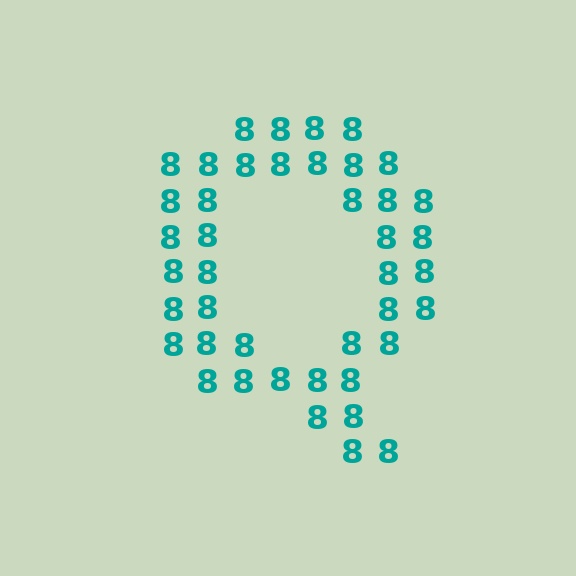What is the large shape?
The large shape is the letter Q.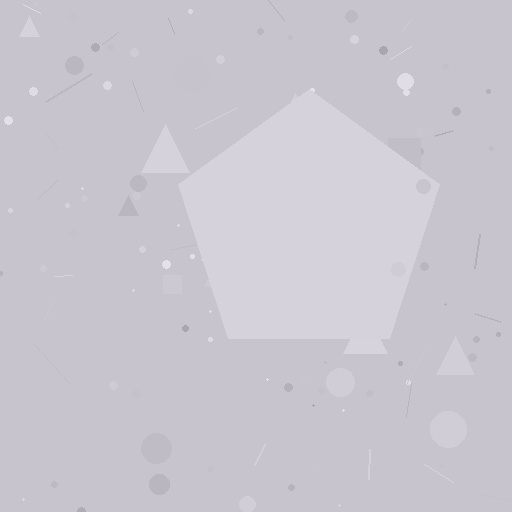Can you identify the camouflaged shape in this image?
The camouflaged shape is a pentagon.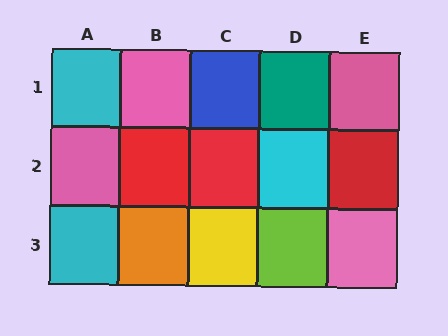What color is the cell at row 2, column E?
Red.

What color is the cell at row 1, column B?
Pink.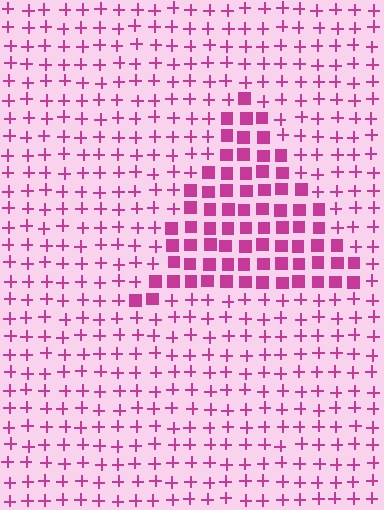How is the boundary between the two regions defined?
The boundary is defined by a change in element shape: squares inside vs. plus signs outside. All elements share the same color and spacing.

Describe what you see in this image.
The image is filled with small magenta elements arranged in a uniform grid. A triangle-shaped region contains squares, while the surrounding area contains plus signs. The boundary is defined purely by the change in element shape.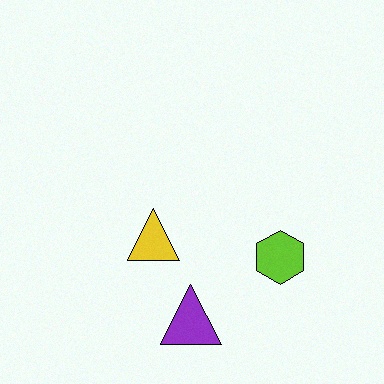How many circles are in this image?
There are no circles.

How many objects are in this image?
There are 3 objects.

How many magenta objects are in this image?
There are no magenta objects.